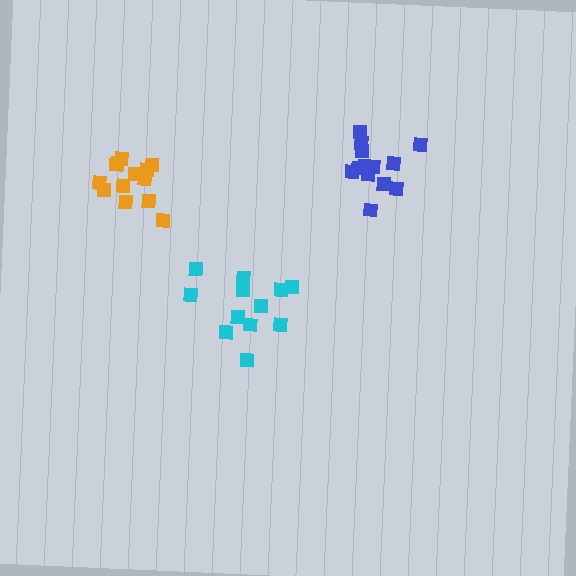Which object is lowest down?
The cyan cluster is bottommost.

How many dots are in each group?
Group 1: 12 dots, Group 2: 13 dots, Group 3: 13 dots (38 total).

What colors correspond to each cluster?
The clusters are colored: cyan, blue, orange.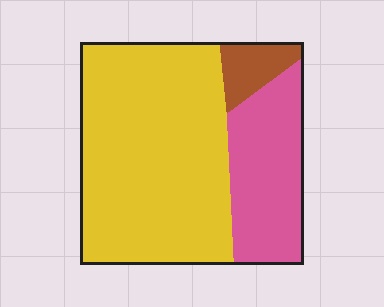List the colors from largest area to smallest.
From largest to smallest: yellow, pink, brown.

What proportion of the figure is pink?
Pink covers around 25% of the figure.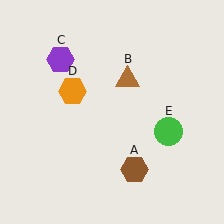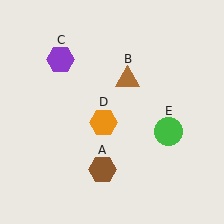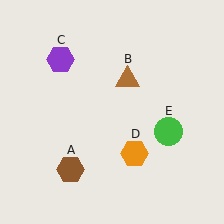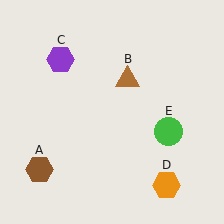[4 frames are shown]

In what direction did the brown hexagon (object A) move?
The brown hexagon (object A) moved left.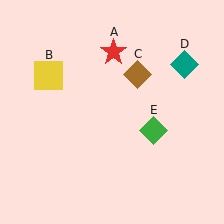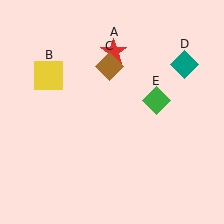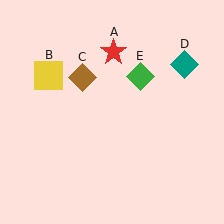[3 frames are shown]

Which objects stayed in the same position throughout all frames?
Red star (object A) and yellow square (object B) and teal diamond (object D) remained stationary.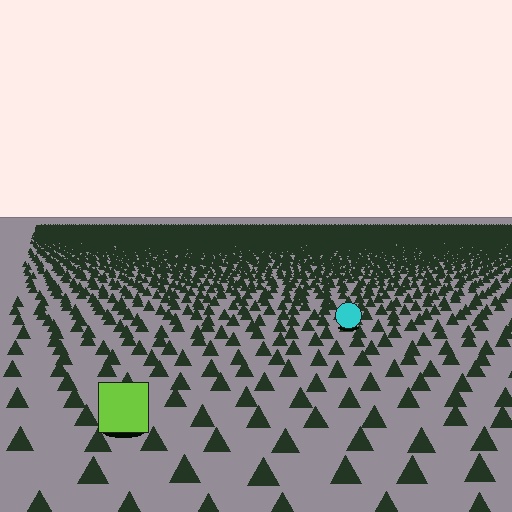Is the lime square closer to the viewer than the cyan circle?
Yes. The lime square is closer — you can tell from the texture gradient: the ground texture is coarser near it.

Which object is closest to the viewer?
The lime square is closest. The texture marks near it are larger and more spread out.